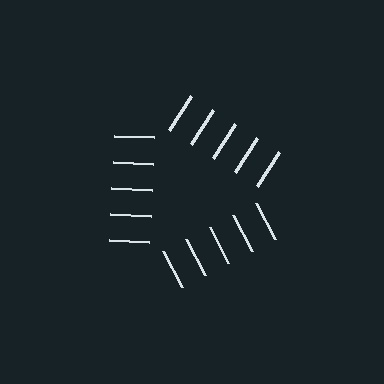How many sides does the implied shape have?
3 sides — the line-ends trace a triangle.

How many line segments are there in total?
15 — 5 along each of the 3 edges.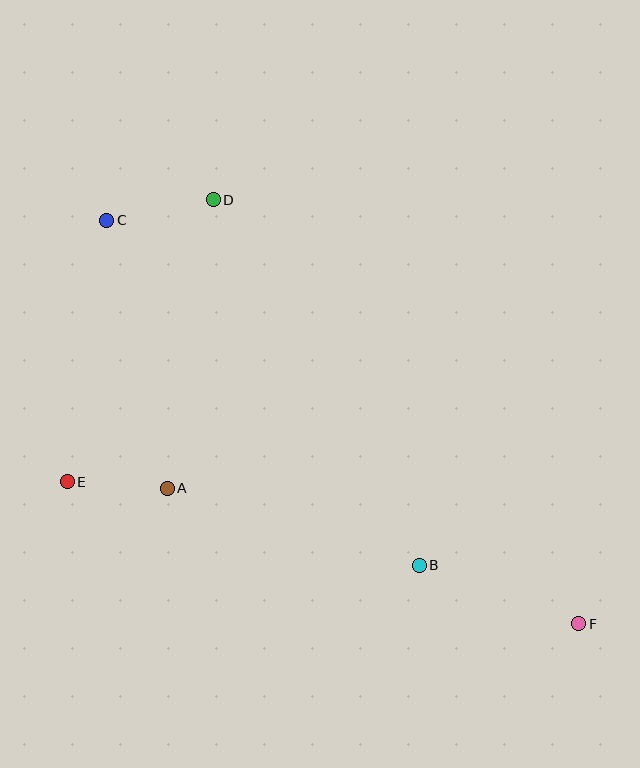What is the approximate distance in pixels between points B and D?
The distance between B and D is approximately 419 pixels.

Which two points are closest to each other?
Points A and E are closest to each other.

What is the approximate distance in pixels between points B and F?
The distance between B and F is approximately 170 pixels.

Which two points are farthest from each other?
Points C and F are farthest from each other.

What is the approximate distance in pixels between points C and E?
The distance between C and E is approximately 265 pixels.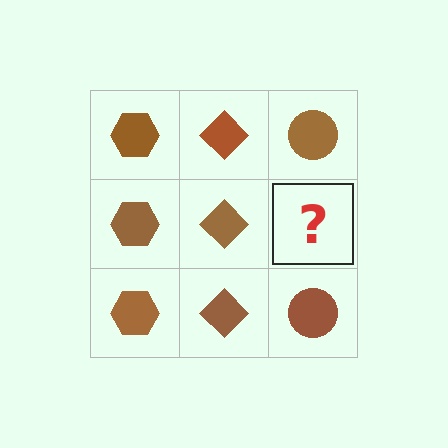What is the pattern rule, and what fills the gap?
The rule is that each column has a consistent shape. The gap should be filled with a brown circle.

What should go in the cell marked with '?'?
The missing cell should contain a brown circle.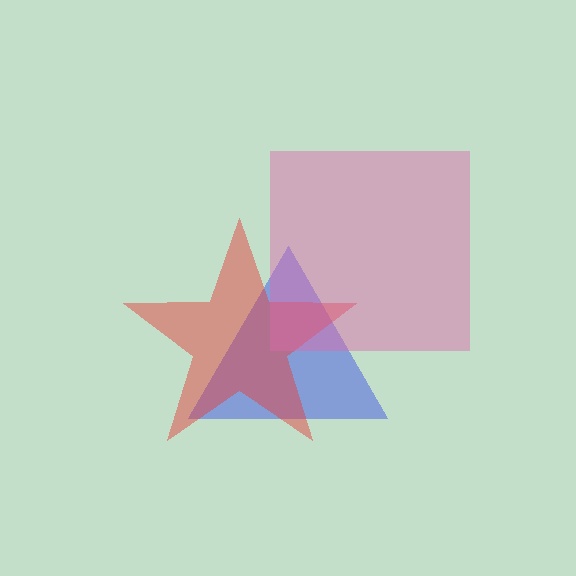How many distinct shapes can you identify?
There are 3 distinct shapes: a blue triangle, a red star, a pink square.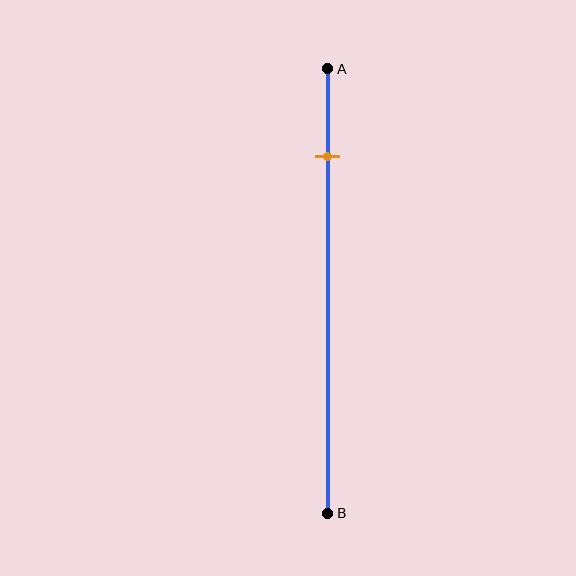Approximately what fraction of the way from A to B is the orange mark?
The orange mark is approximately 20% of the way from A to B.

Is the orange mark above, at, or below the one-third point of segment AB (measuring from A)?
The orange mark is above the one-third point of segment AB.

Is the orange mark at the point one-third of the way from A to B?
No, the mark is at about 20% from A, not at the 33% one-third point.